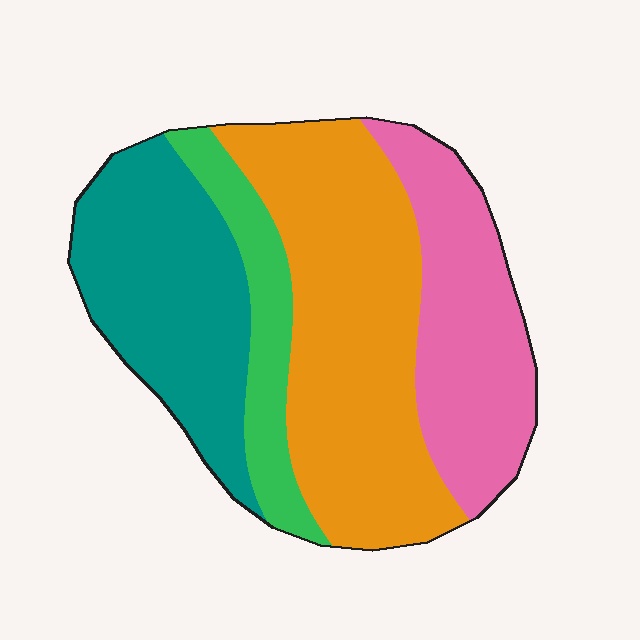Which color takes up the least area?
Green, at roughly 10%.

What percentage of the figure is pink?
Pink takes up about one quarter (1/4) of the figure.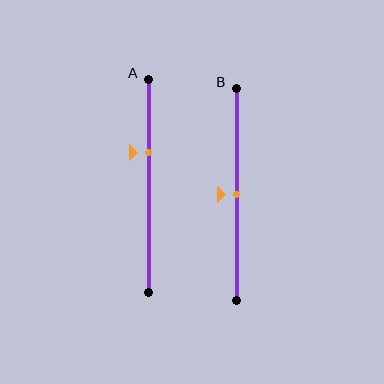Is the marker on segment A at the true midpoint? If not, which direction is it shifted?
No, the marker on segment A is shifted upward by about 16% of the segment length.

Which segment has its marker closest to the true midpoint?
Segment B has its marker closest to the true midpoint.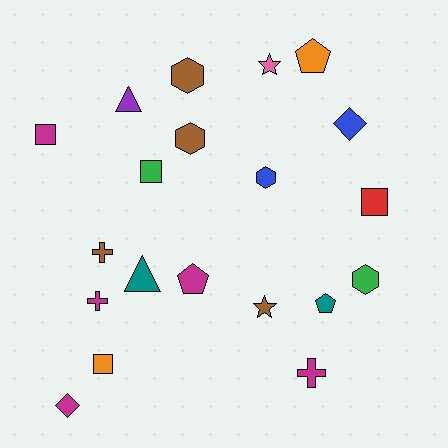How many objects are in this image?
There are 20 objects.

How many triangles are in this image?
There are 2 triangles.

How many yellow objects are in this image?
There are no yellow objects.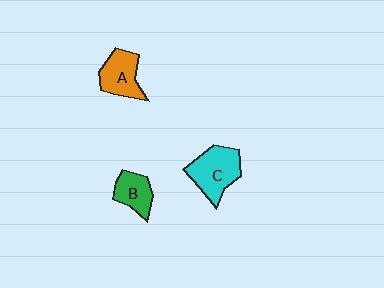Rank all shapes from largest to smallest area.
From largest to smallest: C (cyan), A (orange), B (green).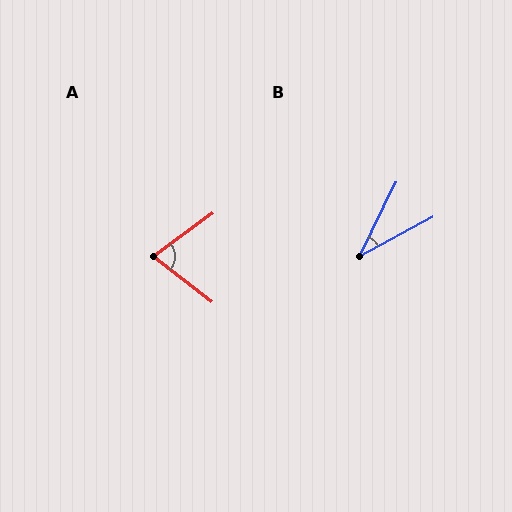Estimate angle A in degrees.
Approximately 74 degrees.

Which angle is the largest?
A, at approximately 74 degrees.